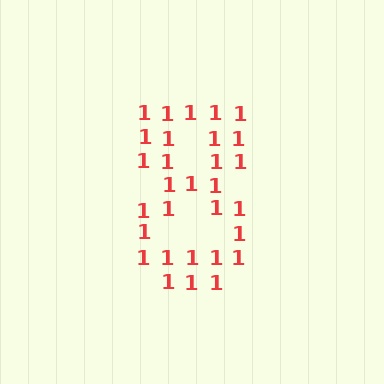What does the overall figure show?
The overall figure shows the digit 8.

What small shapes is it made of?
It is made of small digit 1's.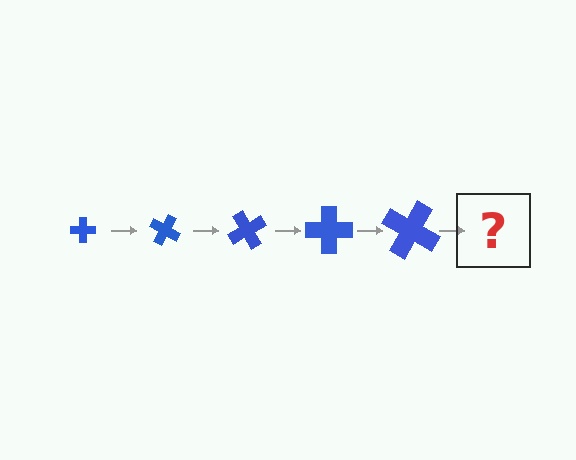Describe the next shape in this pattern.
It should be a cross, larger than the previous one and rotated 150 degrees from the start.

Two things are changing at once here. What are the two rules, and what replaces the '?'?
The two rules are that the cross grows larger each step and it rotates 30 degrees each step. The '?' should be a cross, larger than the previous one and rotated 150 degrees from the start.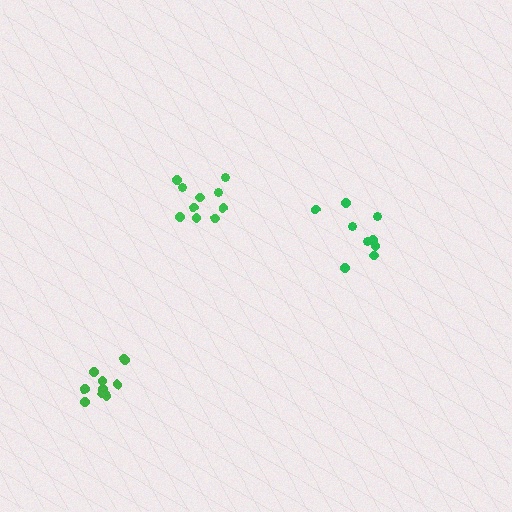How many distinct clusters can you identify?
There are 3 distinct clusters.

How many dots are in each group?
Group 1: 10 dots, Group 2: 10 dots, Group 3: 9 dots (29 total).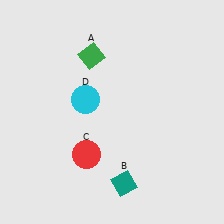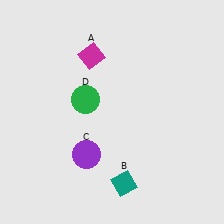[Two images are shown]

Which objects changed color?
A changed from green to magenta. C changed from red to purple. D changed from cyan to green.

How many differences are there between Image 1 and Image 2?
There are 3 differences between the two images.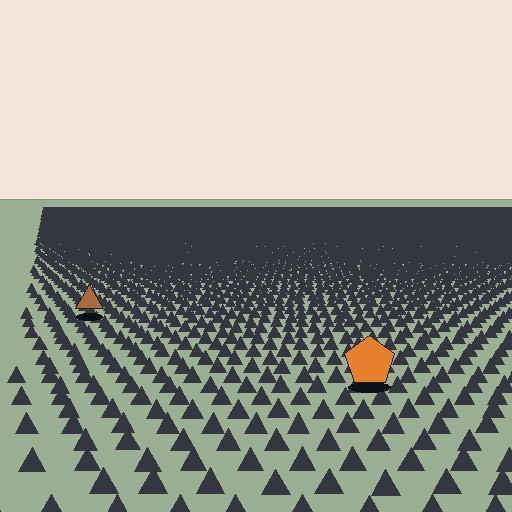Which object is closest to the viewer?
The orange pentagon is closest. The texture marks near it are larger and more spread out.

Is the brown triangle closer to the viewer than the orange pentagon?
No. The orange pentagon is closer — you can tell from the texture gradient: the ground texture is coarser near it.